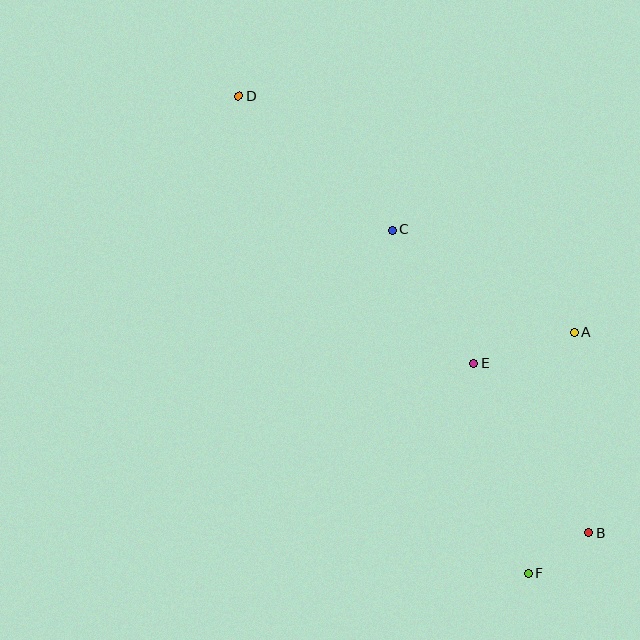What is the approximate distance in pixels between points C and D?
The distance between C and D is approximately 204 pixels.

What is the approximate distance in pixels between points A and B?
The distance between A and B is approximately 201 pixels.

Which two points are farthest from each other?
Points B and D are farthest from each other.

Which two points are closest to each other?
Points B and F are closest to each other.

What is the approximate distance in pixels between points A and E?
The distance between A and E is approximately 105 pixels.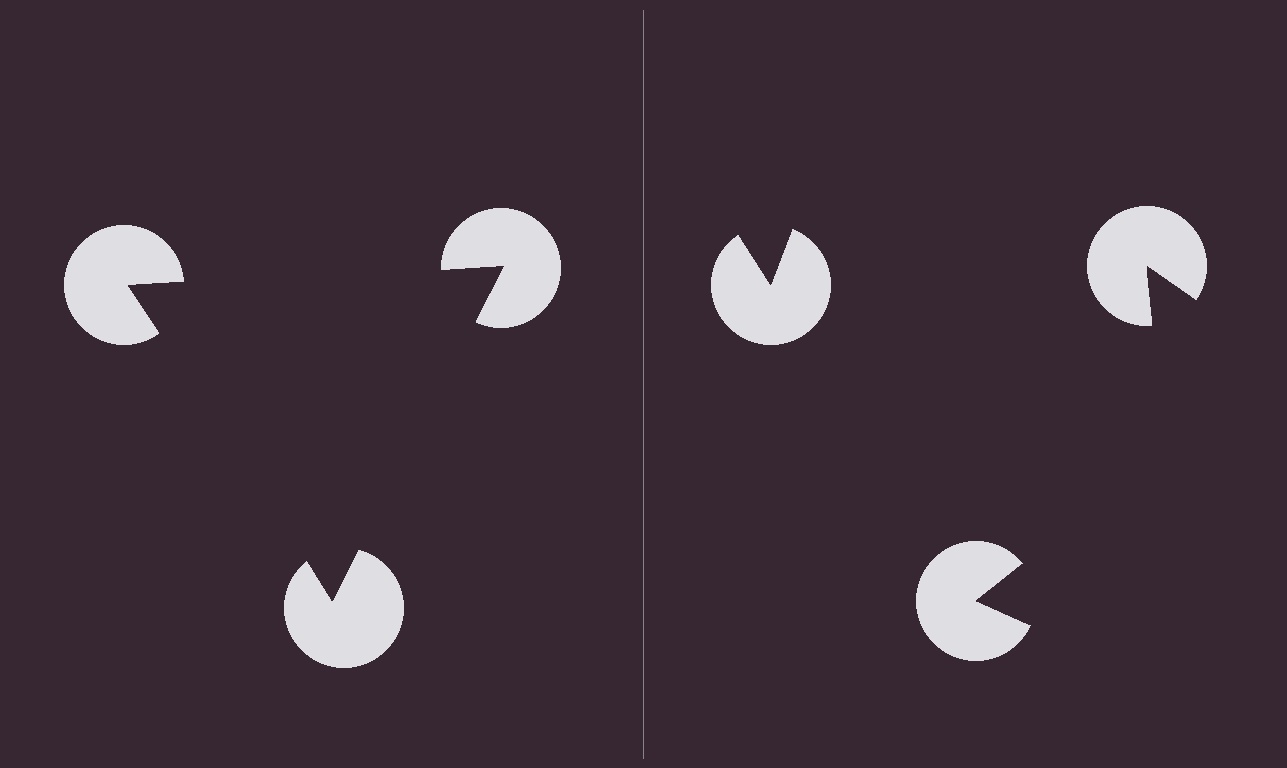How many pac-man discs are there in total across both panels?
6 — 3 on each side.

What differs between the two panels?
The pac-man discs are positioned identically on both sides; only the wedge orientations differ. On the left they align to a triangle; on the right they are misaligned.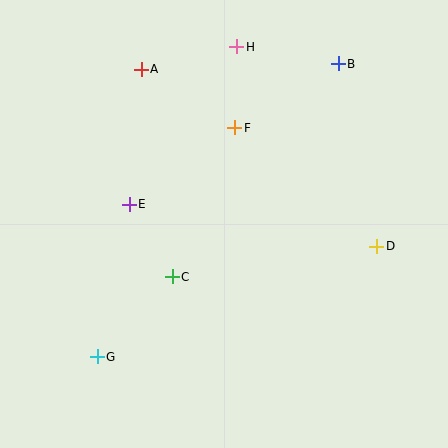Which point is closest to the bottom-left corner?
Point G is closest to the bottom-left corner.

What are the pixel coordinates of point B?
Point B is at (338, 64).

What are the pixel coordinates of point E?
Point E is at (129, 204).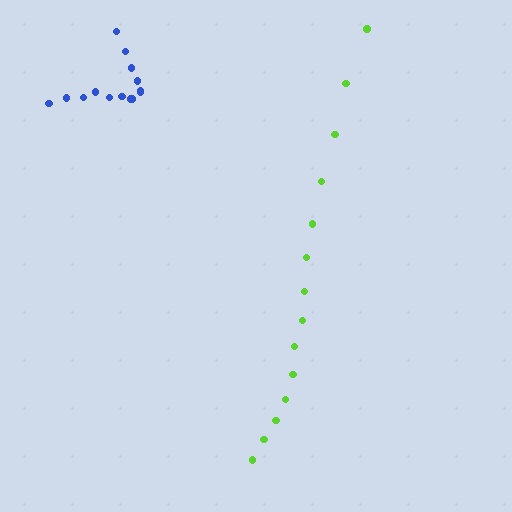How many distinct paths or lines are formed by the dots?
There are 2 distinct paths.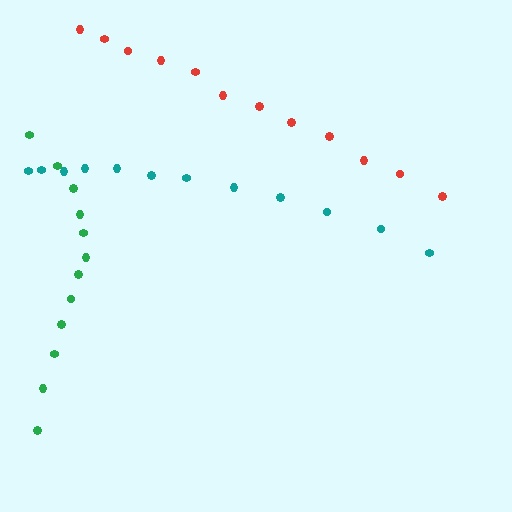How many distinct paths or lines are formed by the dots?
There are 3 distinct paths.